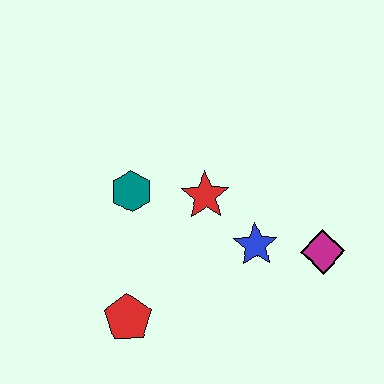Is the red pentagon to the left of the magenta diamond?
Yes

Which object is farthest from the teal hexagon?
The magenta diamond is farthest from the teal hexagon.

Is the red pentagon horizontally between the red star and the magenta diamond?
No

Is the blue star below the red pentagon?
No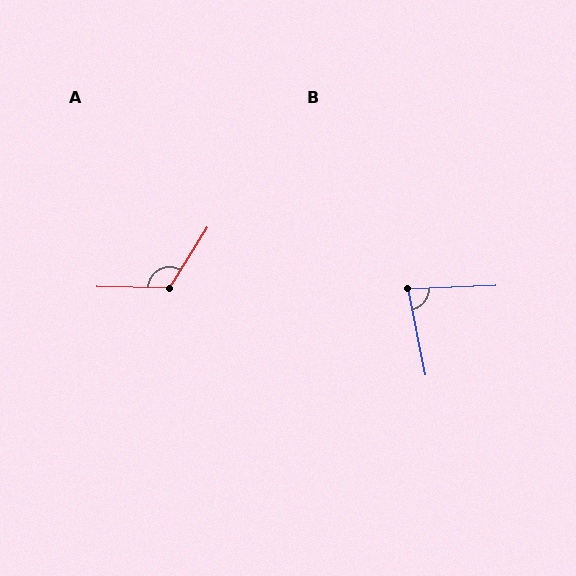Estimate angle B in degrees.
Approximately 81 degrees.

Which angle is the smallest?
B, at approximately 81 degrees.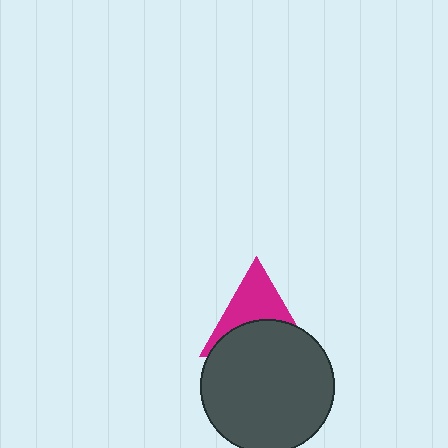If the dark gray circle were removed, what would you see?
You would see the complete magenta triangle.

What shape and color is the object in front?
The object in front is a dark gray circle.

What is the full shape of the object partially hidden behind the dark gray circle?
The partially hidden object is a magenta triangle.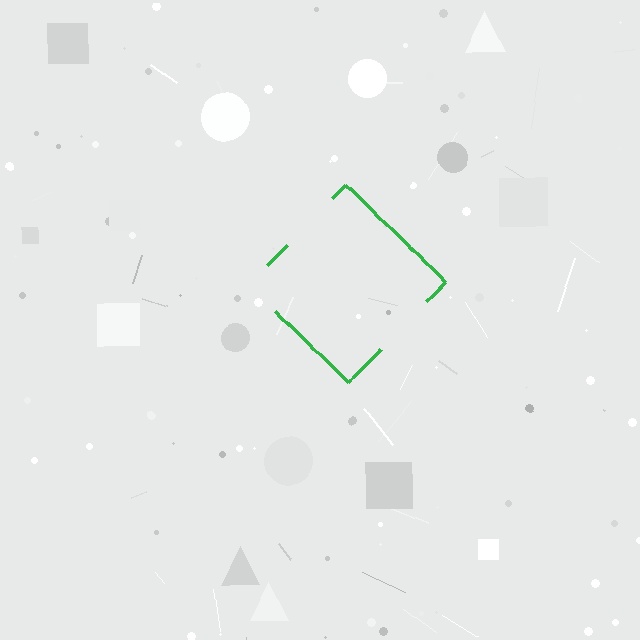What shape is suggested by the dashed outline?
The dashed outline suggests a diamond.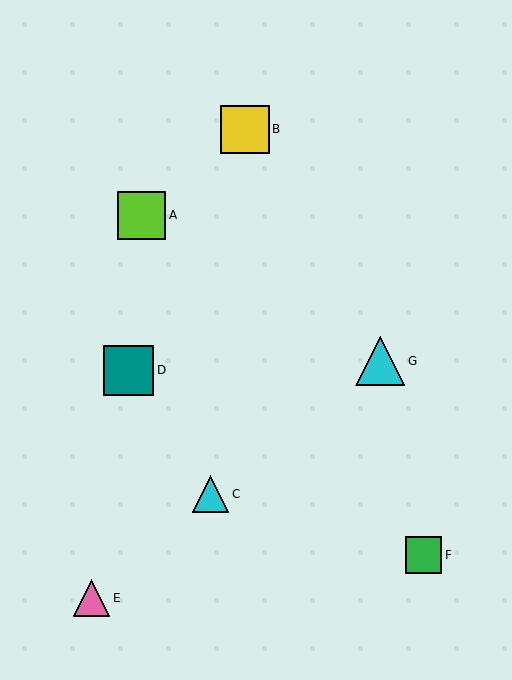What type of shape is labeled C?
Shape C is a cyan triangle.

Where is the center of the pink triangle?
The center of the pink triangle is at (91, 598).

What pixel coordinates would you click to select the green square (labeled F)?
Click at (423, 555) to select the green square F.